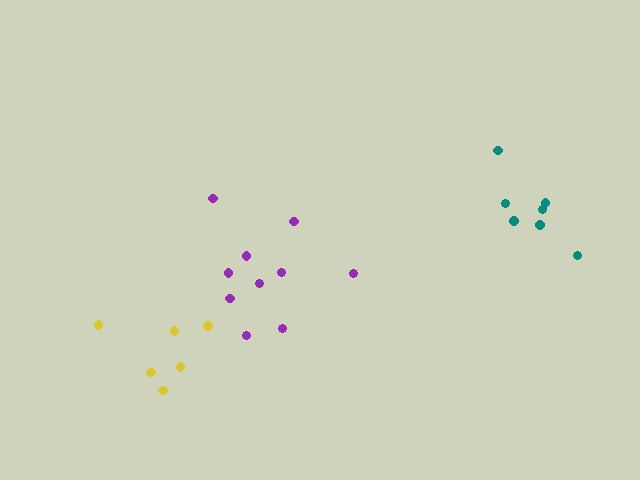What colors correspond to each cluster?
The clusters are colored: purple, yellow, teal.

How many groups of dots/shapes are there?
There are 3 groups.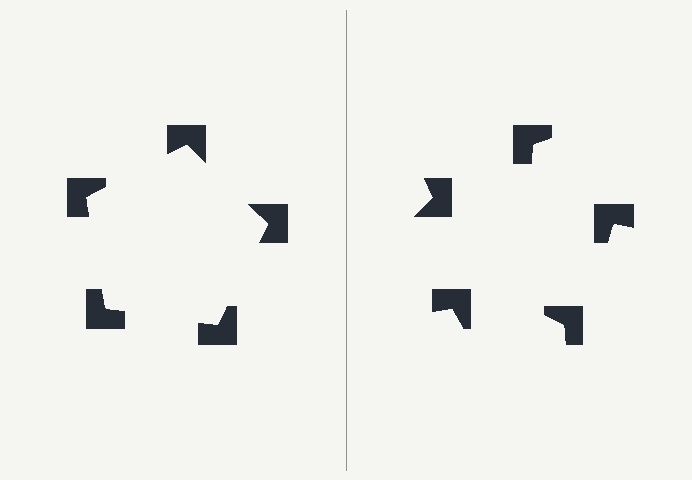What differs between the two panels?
The notched squares are positioned identically on both sides; only the wedge orientations differ. On the left they align to a pentagon; on the right they are misaligned.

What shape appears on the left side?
An illusory pentagon.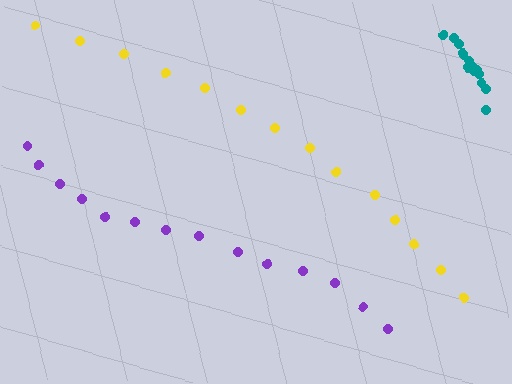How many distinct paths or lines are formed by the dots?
There are 3 distinct paths.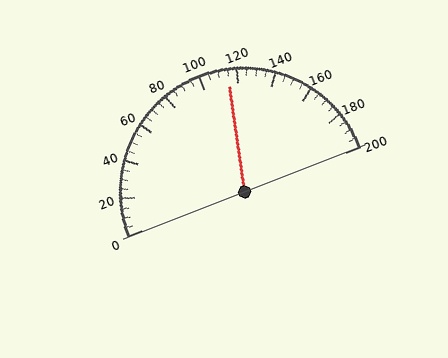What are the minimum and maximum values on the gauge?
The gauge ranges from 0 to 200.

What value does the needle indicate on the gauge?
The needle indicates approximately 115.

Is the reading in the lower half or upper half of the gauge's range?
The reading is in the upper half of the range (0 to 200).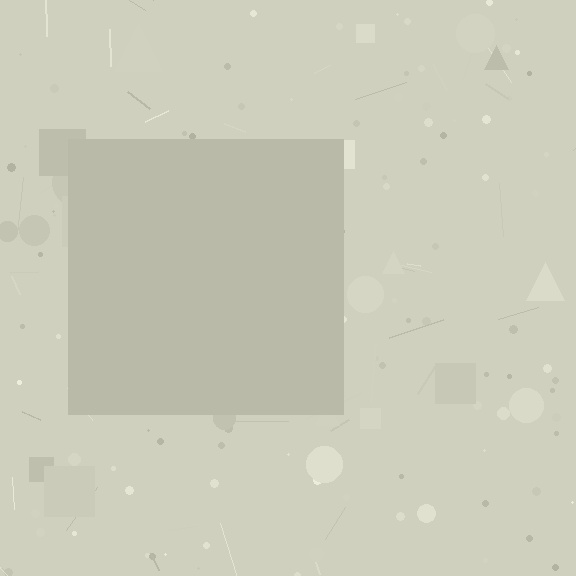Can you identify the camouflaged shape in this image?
The camouflaged shape is a square.